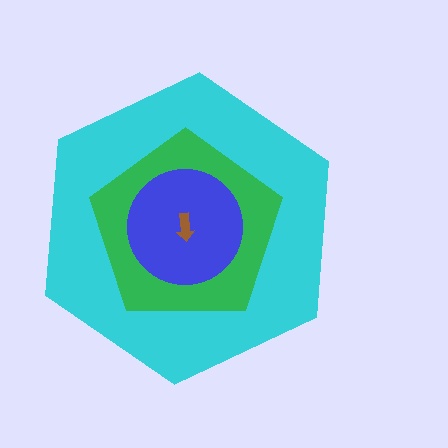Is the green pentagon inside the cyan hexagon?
Yes.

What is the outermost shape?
The cyan hexagon.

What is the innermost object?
The brown arrow.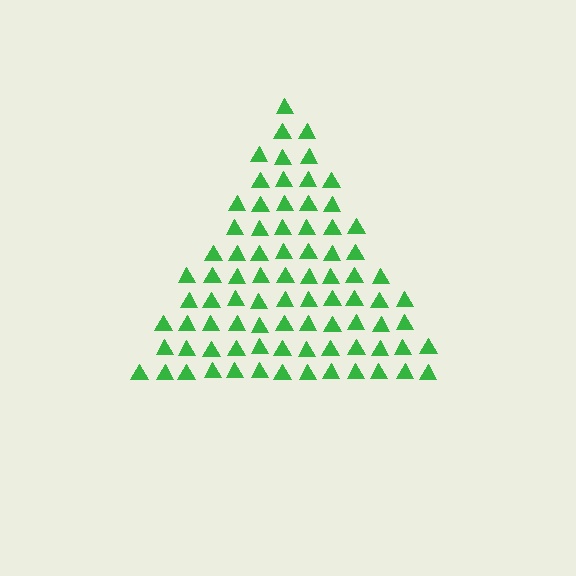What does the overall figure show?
The overall figure shows a triangle.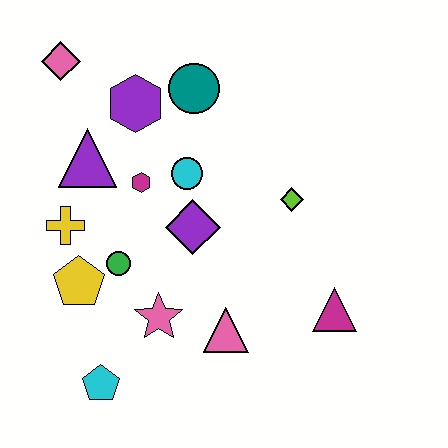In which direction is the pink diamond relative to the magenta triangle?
The pink diamond is to the left of the magenta triangle.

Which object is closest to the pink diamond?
The purple hexagon is closest to the pink diamond.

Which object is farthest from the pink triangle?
The pink diamond is farthest from the pink triangle.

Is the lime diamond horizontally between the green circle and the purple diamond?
No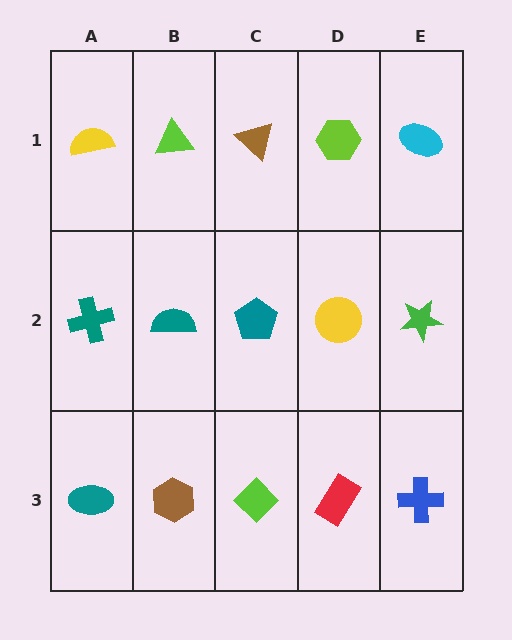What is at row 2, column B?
A teal semicircle.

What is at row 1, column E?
A cyan ellipse.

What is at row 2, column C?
A teal pentagon.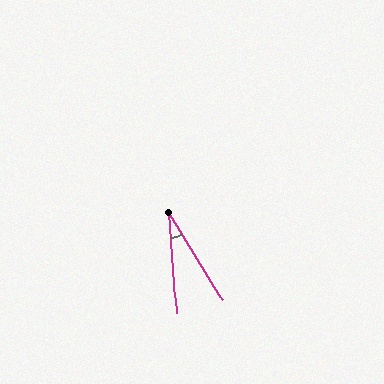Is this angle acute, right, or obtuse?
It is acute.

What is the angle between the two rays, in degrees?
Approximately 27 degrees.